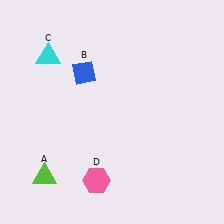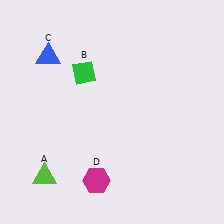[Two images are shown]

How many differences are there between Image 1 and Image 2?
There are 3 differences between the two images.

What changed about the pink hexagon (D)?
In Image 1, D is pink. In Image 2, it changed to magenta.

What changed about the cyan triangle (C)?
In Image 1, C is cyan. In Image 2, it changed to blue.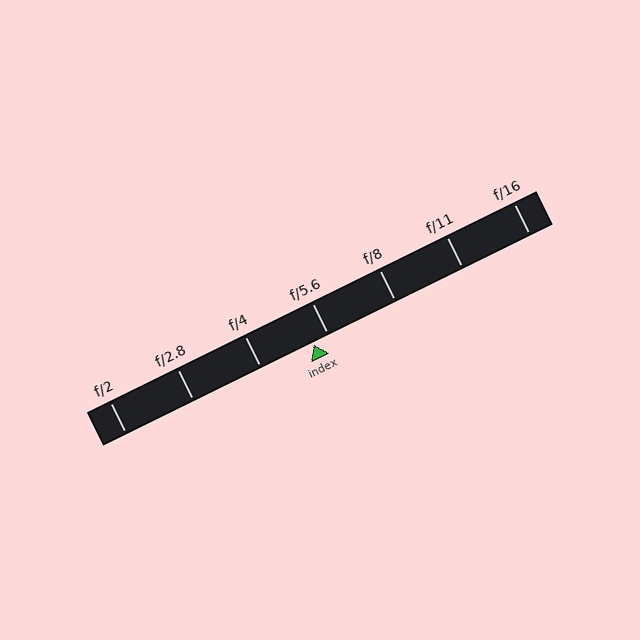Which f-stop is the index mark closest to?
The index mark is closest to f/5.6.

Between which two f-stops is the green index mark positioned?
The index mark is between f/4 and f/5.6.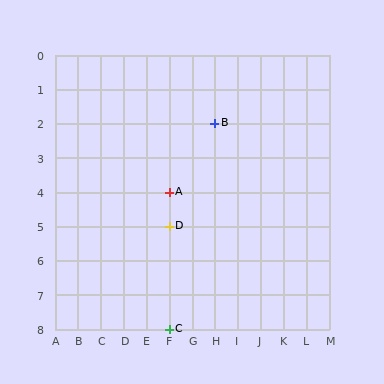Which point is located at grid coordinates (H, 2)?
Point B is at (H, 2).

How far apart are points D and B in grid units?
Points D and B are 2 columns and 3 rows apart (about 3.6 grid units diagonally).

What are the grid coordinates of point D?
Point D is at grid coordinates (F, 5).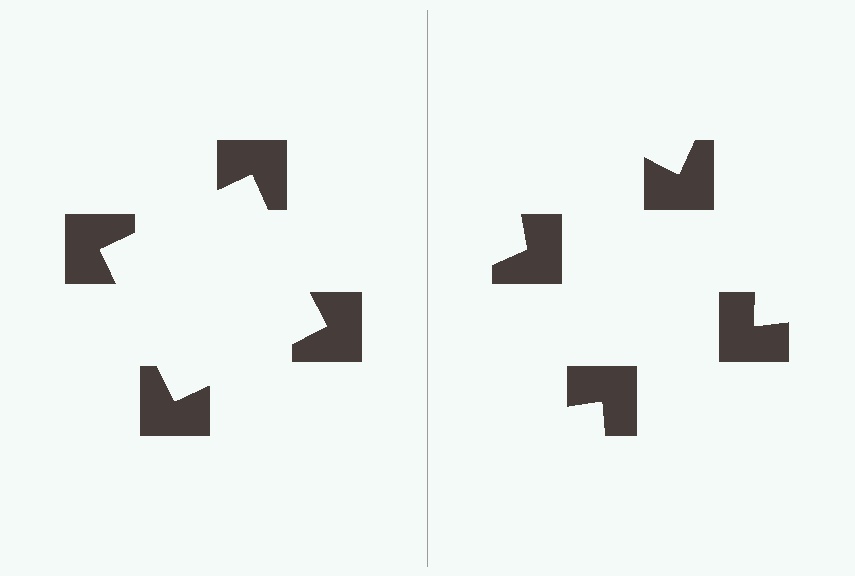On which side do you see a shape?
An illusory square appears on the left side. On the right side the wedge cuts are rotated, so no coherent shape forms.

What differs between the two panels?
The notched squares are positioned identically on both sides; only the wedge orientations differ. On the left they align to a square; on the right they are misaligned.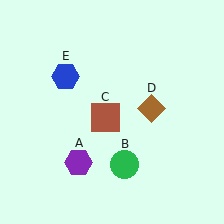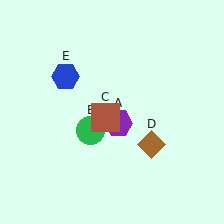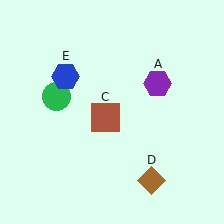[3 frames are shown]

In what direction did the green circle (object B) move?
The green circle (object B) moved up and to the left.